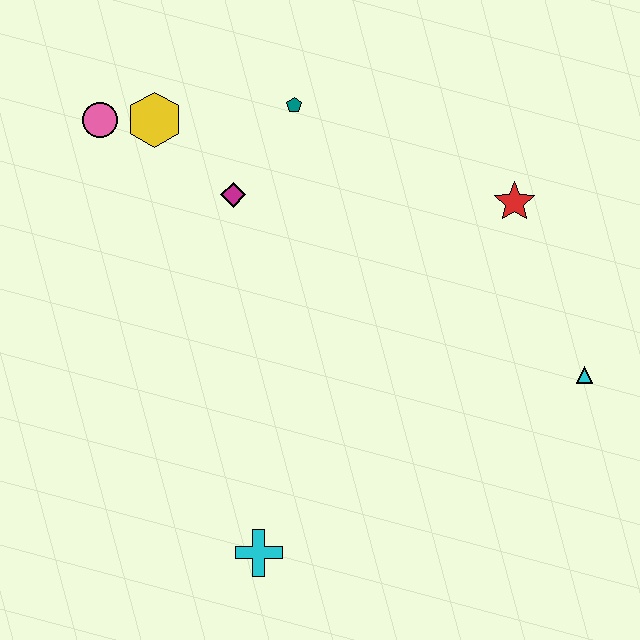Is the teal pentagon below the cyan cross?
No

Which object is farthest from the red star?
The cyan cross is farthest from the red star.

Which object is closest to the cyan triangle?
The red star is closest to the cyan triangle.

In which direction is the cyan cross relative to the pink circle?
The cyan cross is below the pink circle.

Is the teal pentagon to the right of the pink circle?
Yes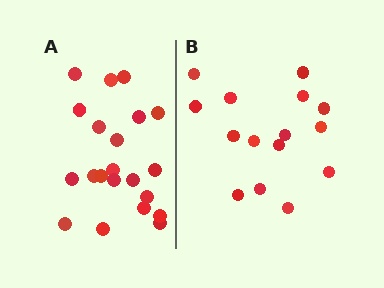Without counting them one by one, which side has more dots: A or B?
Region A (the left region) has more dots.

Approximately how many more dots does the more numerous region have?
Region A has about 6 more dots than region B.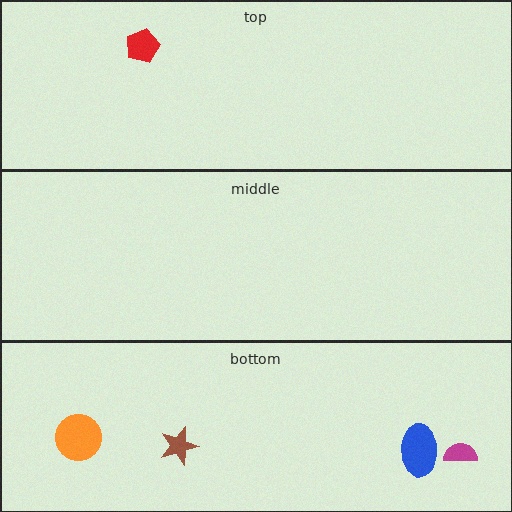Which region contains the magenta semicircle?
The bottom region.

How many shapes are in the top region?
1.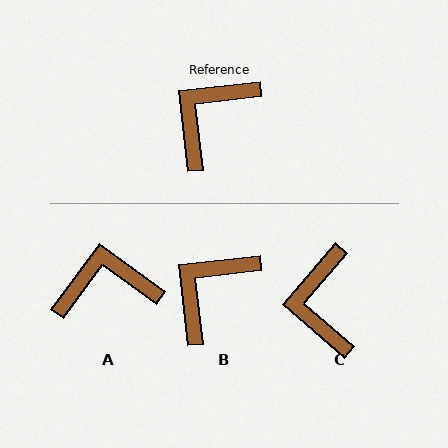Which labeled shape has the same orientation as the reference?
B.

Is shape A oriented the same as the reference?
No, it is off by about 43 degrees.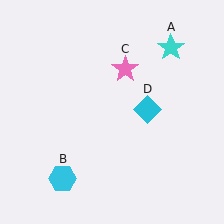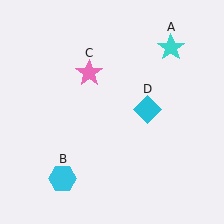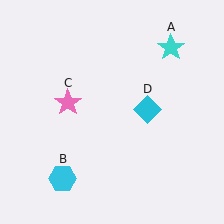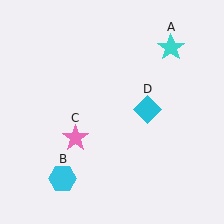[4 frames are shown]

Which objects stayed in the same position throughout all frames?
Cyan star (object A) and cyan hexagon (object B) and cyan diamond (object D) remained stationary.